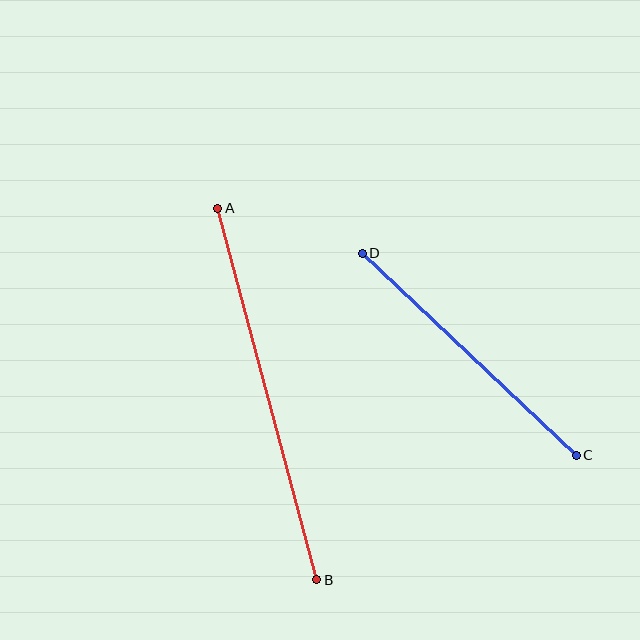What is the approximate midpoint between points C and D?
The midpoint is at approximately (469, 354) pixels.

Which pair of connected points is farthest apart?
Points A and B are farthest apart.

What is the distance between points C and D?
The distance is approximately 294 pixels.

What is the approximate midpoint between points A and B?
The midpoint is at approximately (267, 394) pixels.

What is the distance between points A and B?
The distance is approximately 385 pixels.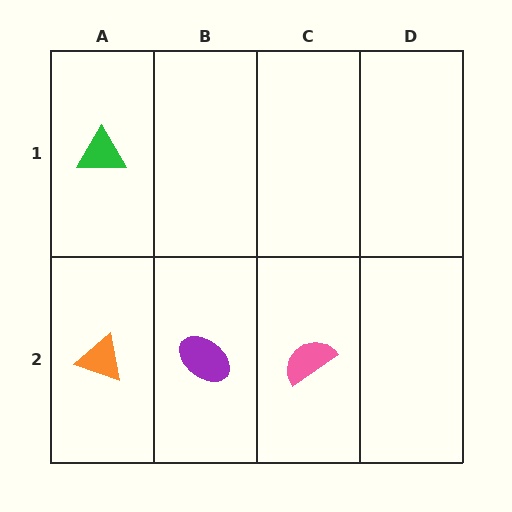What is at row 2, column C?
A pink semicircle.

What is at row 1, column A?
A green triangle.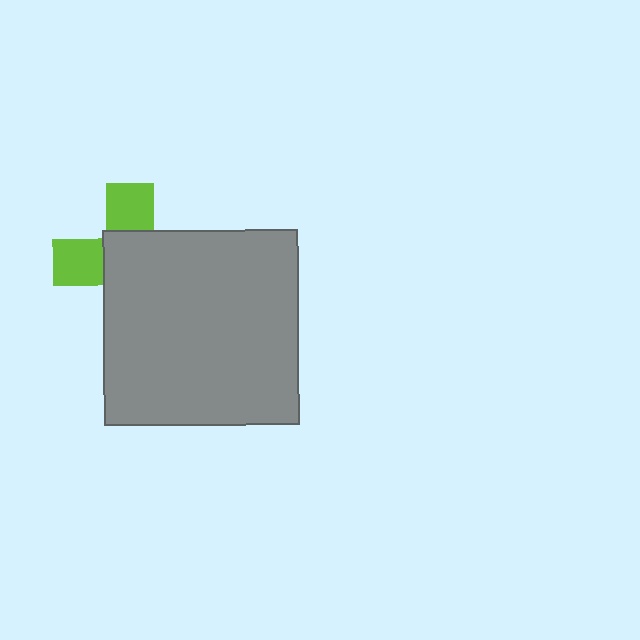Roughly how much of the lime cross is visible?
A small part of it is visible (roughly 37%).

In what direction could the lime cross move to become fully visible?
The lime cross could move toward the upper-left. That would shift it out from behind the gray square entirely.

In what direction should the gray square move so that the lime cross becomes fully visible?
The gray square should move toward the lower-right. That is the shortest direction to clear the overlap and leave the lime cross fully visible.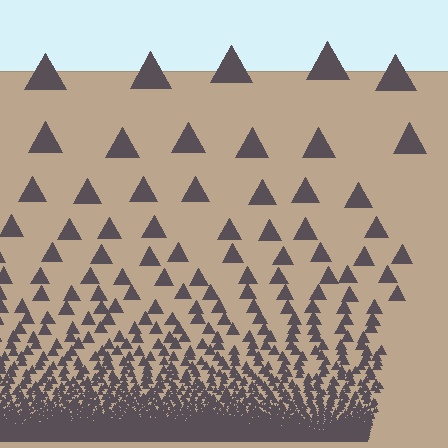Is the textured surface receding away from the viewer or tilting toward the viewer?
The surface appears to tilt toward the viewer. Texture elements get larger and sparser toward the top.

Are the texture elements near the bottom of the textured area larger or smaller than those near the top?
Smaller. The gradient is inverted — elements near the bottom are smaller and denser.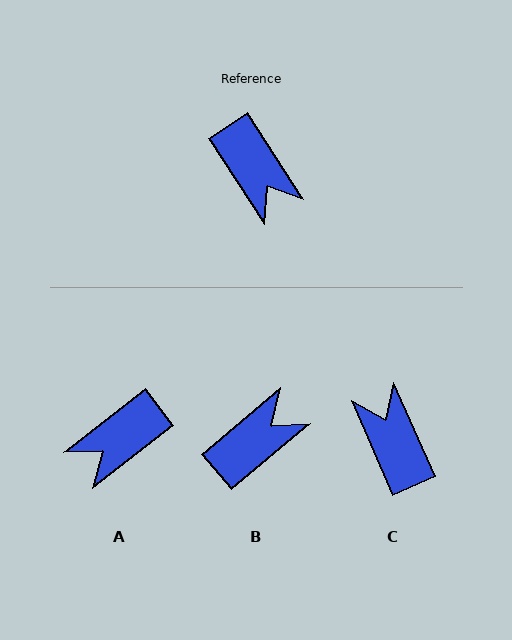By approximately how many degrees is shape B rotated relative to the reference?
Approximately 97 degrees counter-clockwise.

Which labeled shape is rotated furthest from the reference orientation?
C, about 171 degrees away.